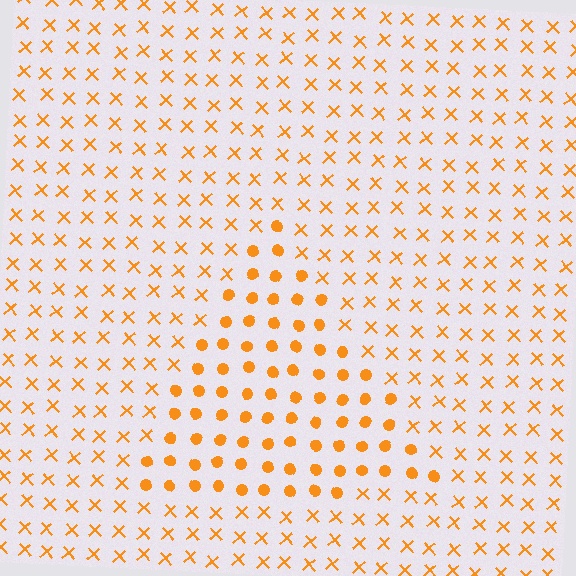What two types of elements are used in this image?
The image uses circles inside the triangle region and X marks outside it.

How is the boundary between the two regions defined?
The boundary is defined by a change in element shape: circles inside vs. X marks outside. All elements share the same color and spacing.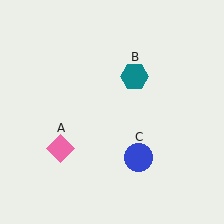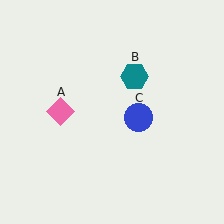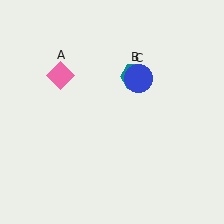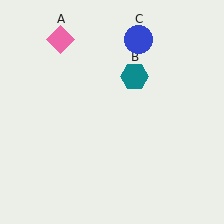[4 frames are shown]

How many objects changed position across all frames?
2 objects changed position: pink diamond (object A), blue circle (object C).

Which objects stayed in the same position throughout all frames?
Teal hexagon (object B) remained stationary.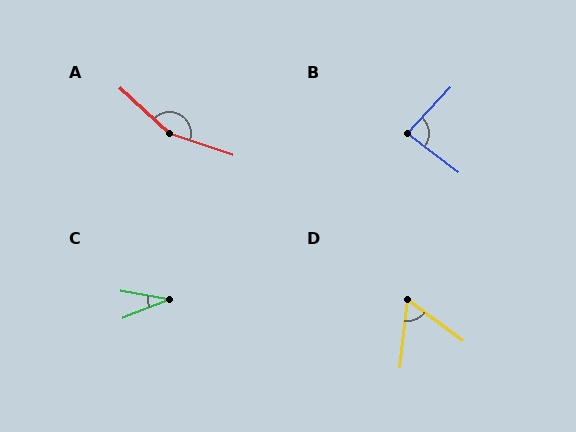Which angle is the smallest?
C, at approximately 32 degrees.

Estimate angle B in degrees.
Approximately 85 degrees.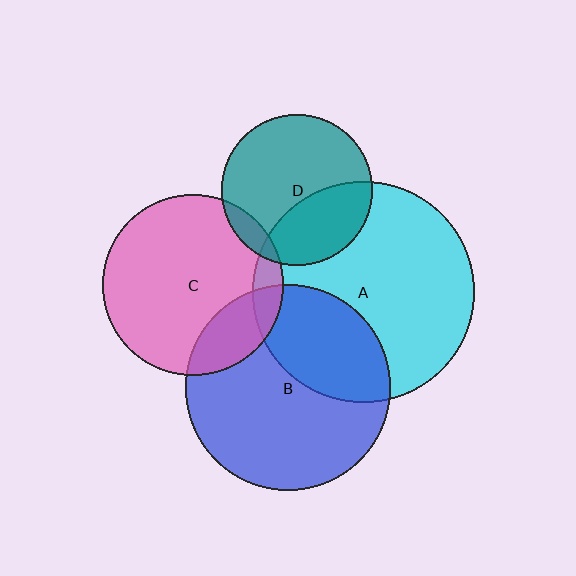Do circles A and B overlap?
Yes.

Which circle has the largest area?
Circle A (cyan).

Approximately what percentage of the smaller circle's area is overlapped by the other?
Approximately 35%.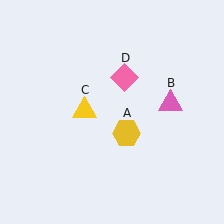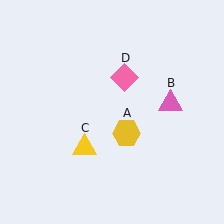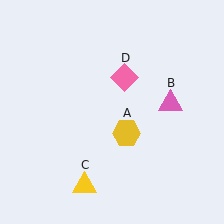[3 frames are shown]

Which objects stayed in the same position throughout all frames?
Yellow hexagon (object A) and pink triangle (object B) and pink diamond (object D) remained stationary.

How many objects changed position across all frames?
1 object changed position: yellow triangle (object C).